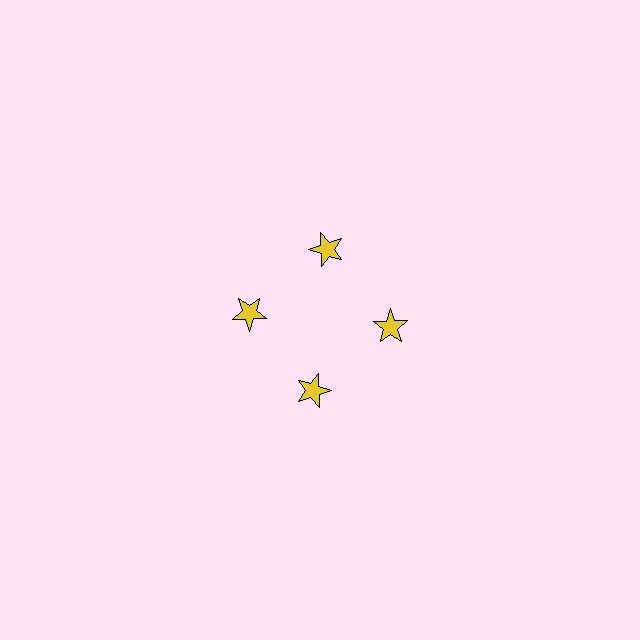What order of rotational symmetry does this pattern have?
This pattern has 4-fold rotational symmetry.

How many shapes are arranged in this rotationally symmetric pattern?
There are 4 shapes, arranged in 4 groups of 1.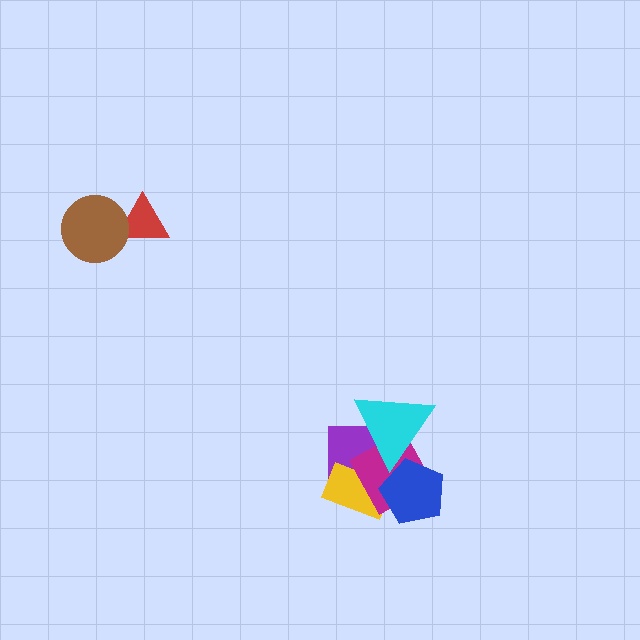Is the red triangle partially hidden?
Yes, it is partially covered by another shape.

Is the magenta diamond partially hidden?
Yes, it is partially covered by another shape.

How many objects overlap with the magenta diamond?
4 objects overlap with the magenta diamond.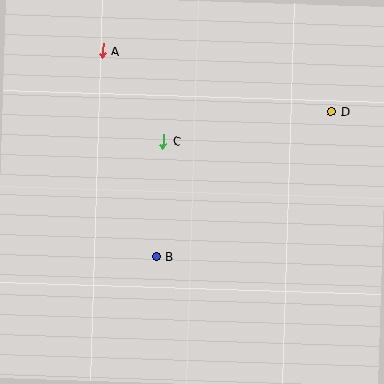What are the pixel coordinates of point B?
Point B is at (156, 257).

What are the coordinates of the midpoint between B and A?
The midpoint between B and A is at (129, 154).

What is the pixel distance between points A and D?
The distance between A and D is 236 pixels.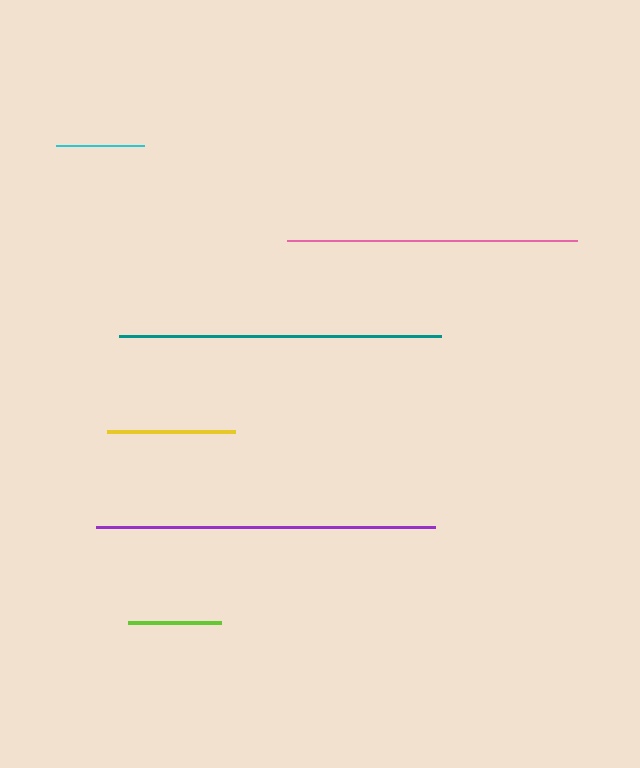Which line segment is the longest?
The purple line is the longest at approximately 339 pixels.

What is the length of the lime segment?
The lime segment is approximately 93 pixels long.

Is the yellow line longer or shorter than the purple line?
The purple line is longer than the yellow line.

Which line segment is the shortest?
The cyan line is the shortest at approximately 88 pixels.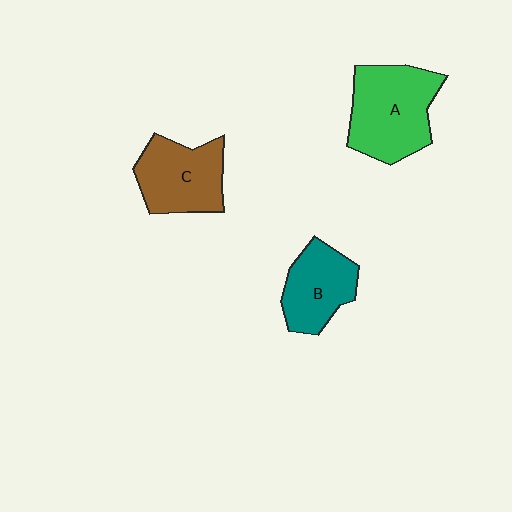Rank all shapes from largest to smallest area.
From largest to smallest: A (green), C (brown), B (teal).